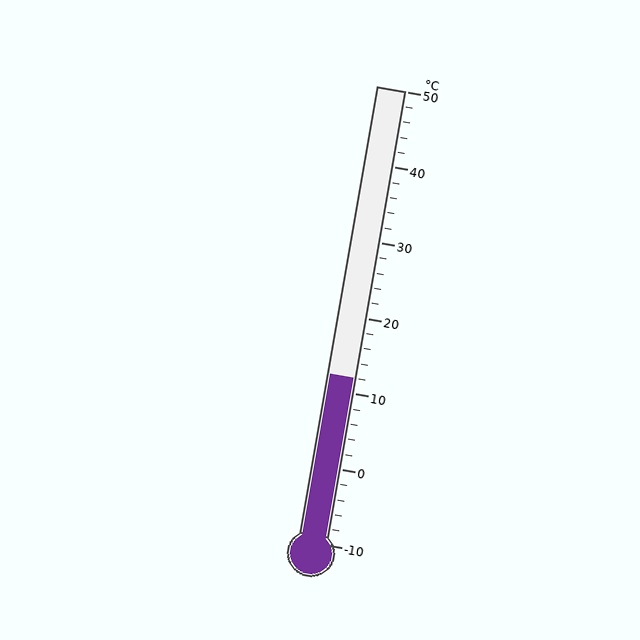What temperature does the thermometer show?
The thermometer shows approximately 12°C.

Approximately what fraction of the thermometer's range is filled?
The thermometer is filled to approximately 35% of its range.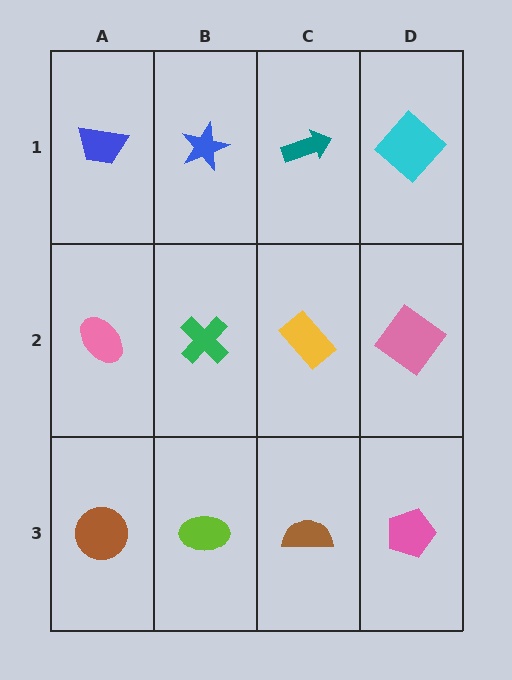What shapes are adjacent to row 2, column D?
A cyan diamond (row 1, column D), a pink pentagon (row 3, column D), a yellow rectangle (row 2, column C).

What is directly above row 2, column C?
A teal arrow.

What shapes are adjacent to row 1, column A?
A pink ellipse (row 2, column A), a blue star (row 1, column B).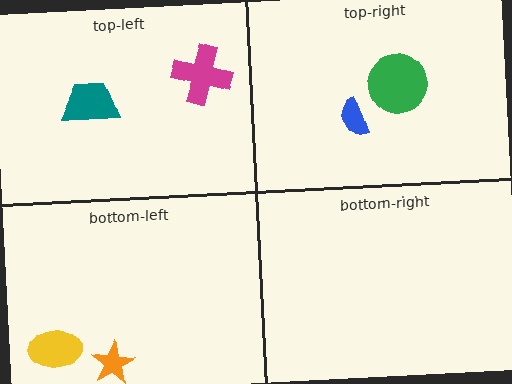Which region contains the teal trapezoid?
The top-left region.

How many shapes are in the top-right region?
2.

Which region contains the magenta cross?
The top-left region.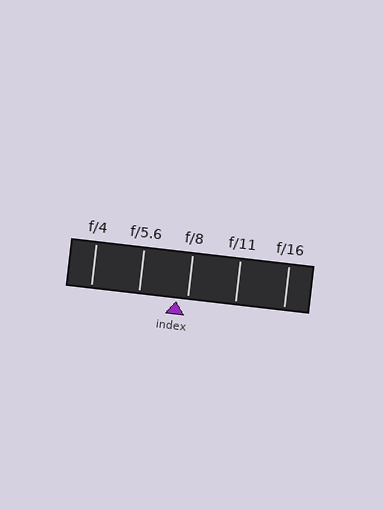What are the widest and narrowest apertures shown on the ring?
The widest aperture shown is f/4 and the narrowest is f/16.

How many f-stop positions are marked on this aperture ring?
There are 5 f-stop positions marked.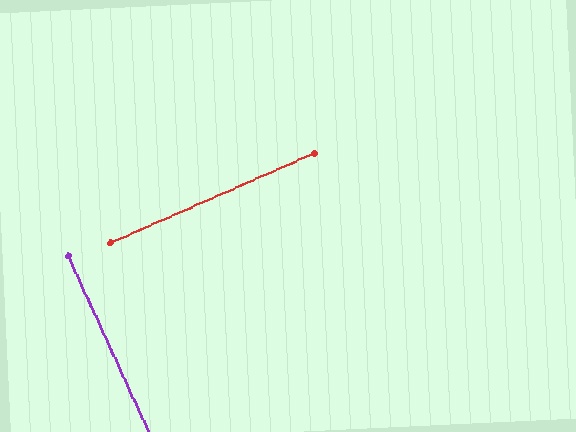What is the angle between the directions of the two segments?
Approximately 89 degrees.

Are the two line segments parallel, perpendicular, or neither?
Perpendicular — they meet at approximately 89°.